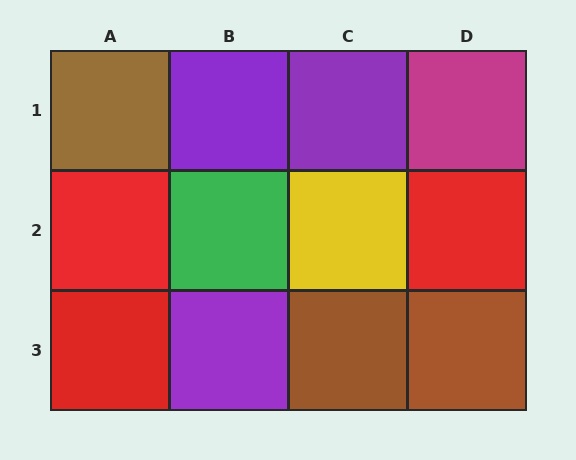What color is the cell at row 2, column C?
Yellow.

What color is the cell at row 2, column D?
Red.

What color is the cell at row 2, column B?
Green.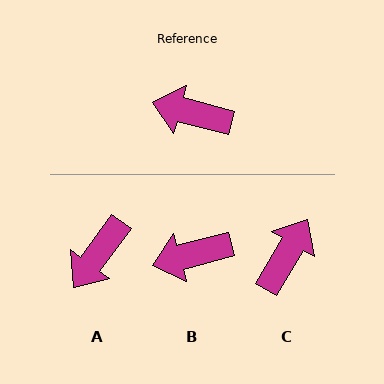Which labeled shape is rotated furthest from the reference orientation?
C, about 106 degrees away.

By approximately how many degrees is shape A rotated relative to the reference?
Approximately 69 degrees counter-clockwise.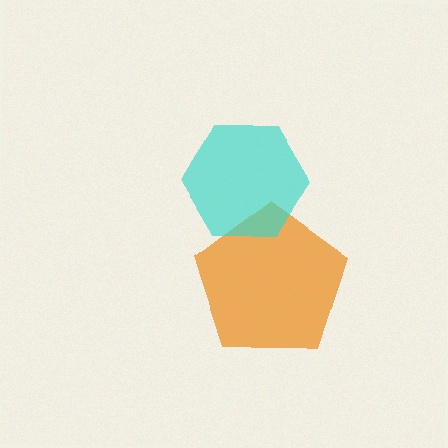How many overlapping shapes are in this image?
There are 2 overlapping shapes in the image.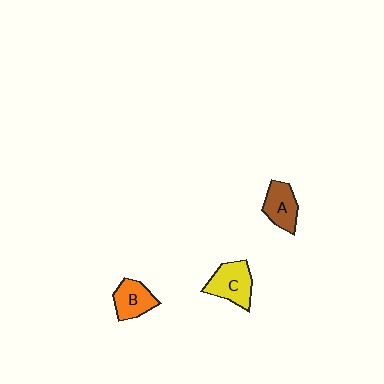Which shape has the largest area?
Shape C (yellow).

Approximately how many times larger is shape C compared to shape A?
Approximately 1.2 times.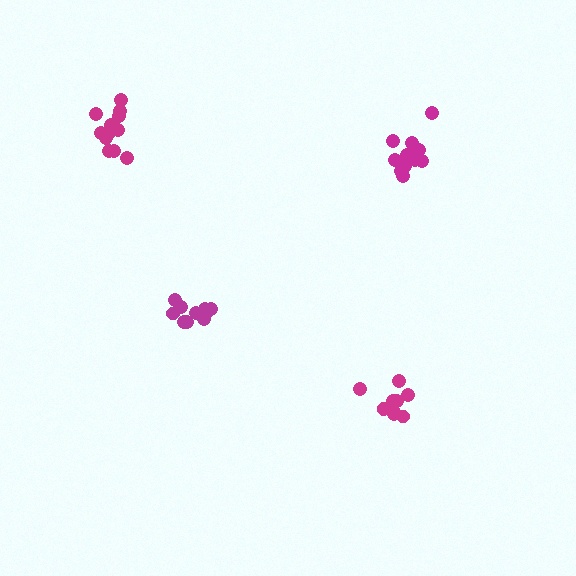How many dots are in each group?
Group 1: 11 dots, Group 2: 13 dots, Group 3: 10 dots, Group 4: 14 dots (48 total).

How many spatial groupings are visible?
There are 4 spatial groupings.